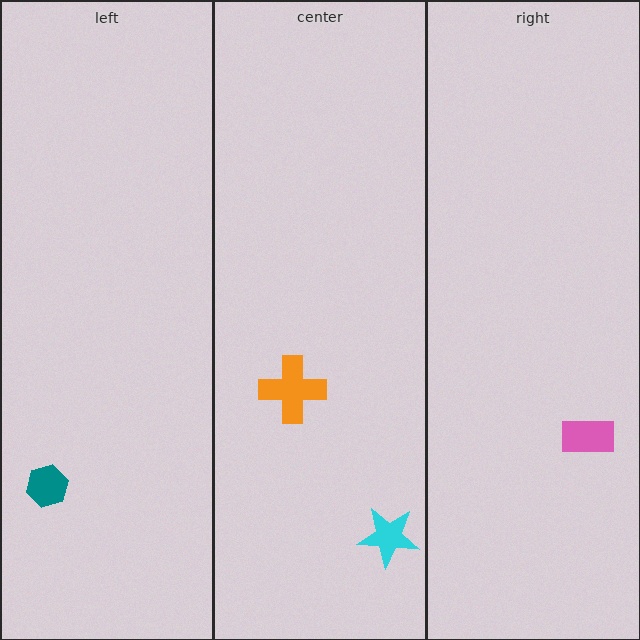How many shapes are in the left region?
1.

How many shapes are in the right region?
1.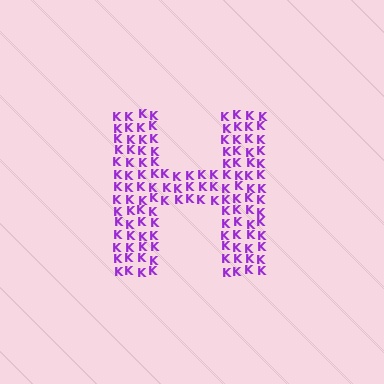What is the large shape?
The large shape is the letter H.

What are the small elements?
The small elements are letter K's.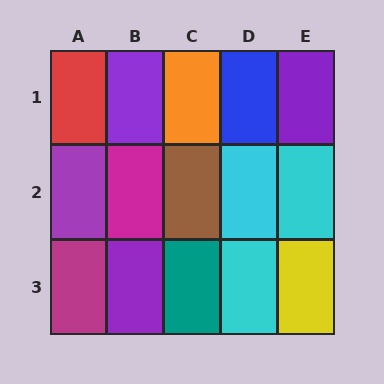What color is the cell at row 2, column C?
Brown.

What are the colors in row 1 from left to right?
Red, purple, orange, blue, purple.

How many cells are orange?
1 cell is orange.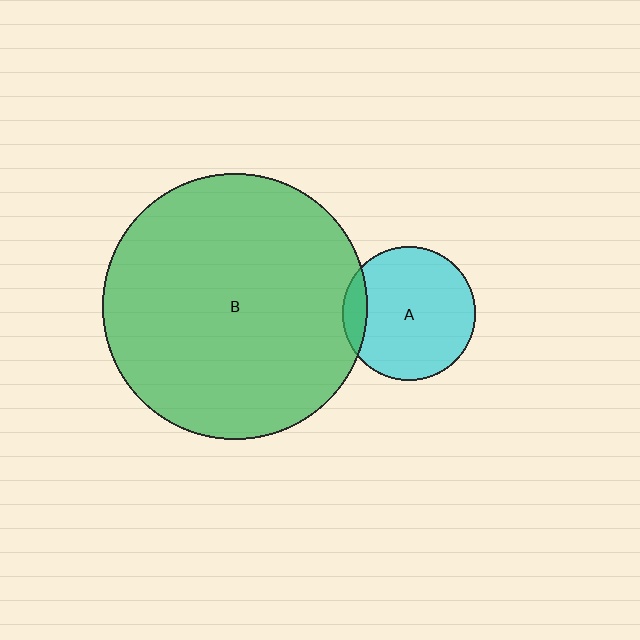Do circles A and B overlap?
Yes.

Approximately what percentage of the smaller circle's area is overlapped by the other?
Approximately 10%.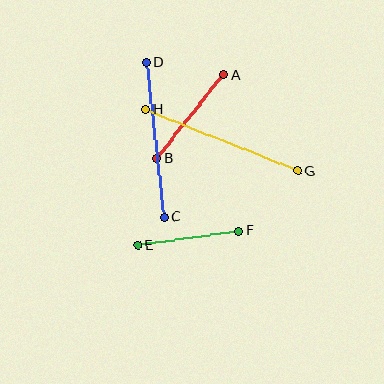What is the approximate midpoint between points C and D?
The midpoint is at approximately (155, 140) pixels.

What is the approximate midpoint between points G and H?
The midpoint is at approximately (221, 140) pixels.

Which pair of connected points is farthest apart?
Points G and H are farthest apart.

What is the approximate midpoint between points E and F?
The midpoint is at approximately (188, 238) pixels.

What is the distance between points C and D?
The distance is approximately 155 pixels.